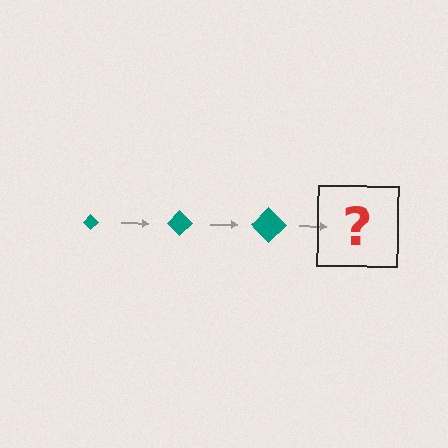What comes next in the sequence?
The next element should be a teal diamond, larger than the previous one.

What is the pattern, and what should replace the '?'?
The pattern is that the diamond gets progressively larger each step. The '?' should be a teal diamond, larger than the previous one.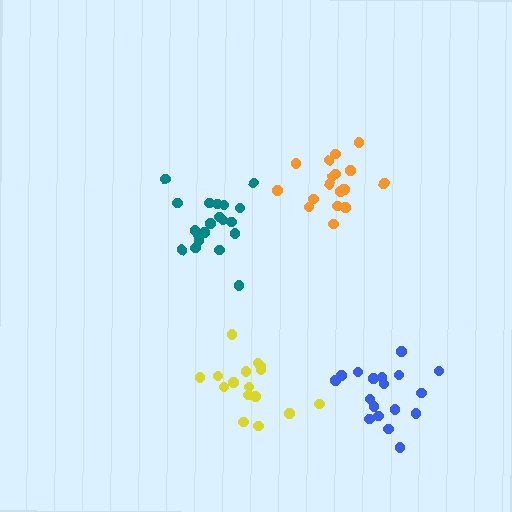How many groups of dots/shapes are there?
There are 4 groups.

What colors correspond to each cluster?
The clusters are colored: orange, teal, yellow, blue.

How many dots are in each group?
Group 1: 18 dots, Group 2: 20 dots, Group 3: 16 dots, Group 4: 18 dots (72 total).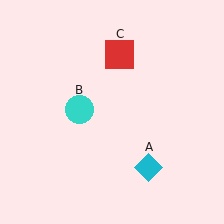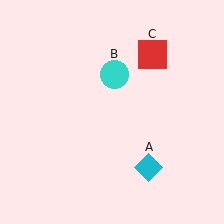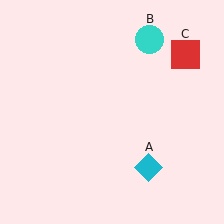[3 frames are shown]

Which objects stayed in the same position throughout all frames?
Cyan diamond (object A) remained stationary.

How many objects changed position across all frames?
2 objects changed position: cyan circle (object B), red square (object C).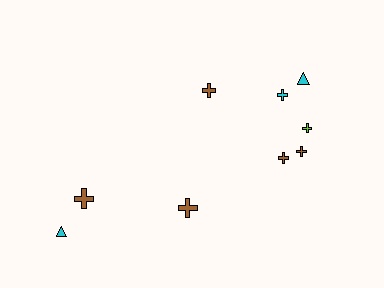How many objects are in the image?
There are 9 objects.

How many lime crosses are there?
There is 1 lime cross.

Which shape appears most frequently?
Cross, with 7 objects.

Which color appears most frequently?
Brown, with 5 objects.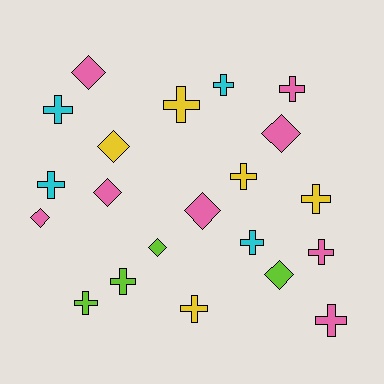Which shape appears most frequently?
Cross, with 13 objects.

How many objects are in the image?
There are 21 objects.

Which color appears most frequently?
Pink, with 8 objects.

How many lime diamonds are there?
There are 2 lime diamonds.